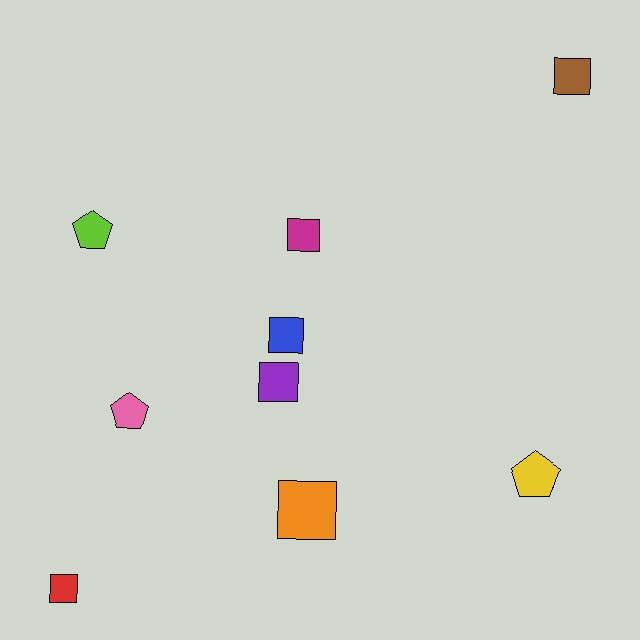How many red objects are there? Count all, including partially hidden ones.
There is 1 red object.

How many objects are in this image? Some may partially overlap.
There are 9 objects.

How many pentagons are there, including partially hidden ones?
There are 3 pentagons.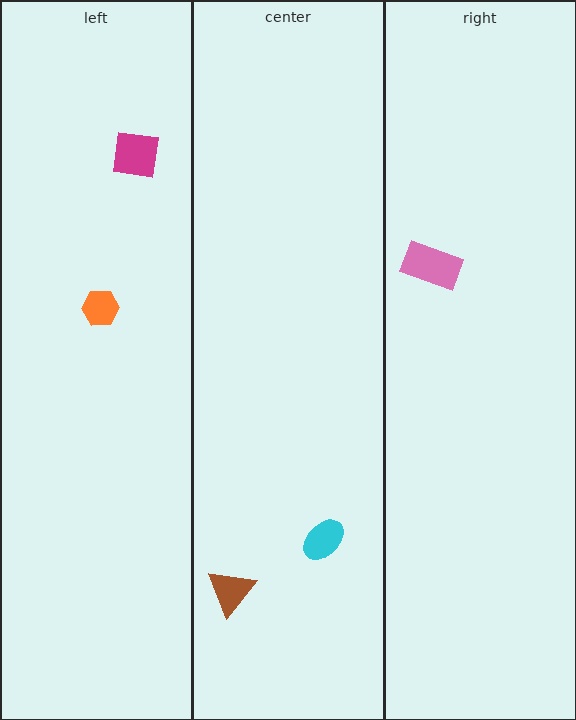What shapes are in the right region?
The pink rectangle.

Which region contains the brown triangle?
The center region.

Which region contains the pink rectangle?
The right region.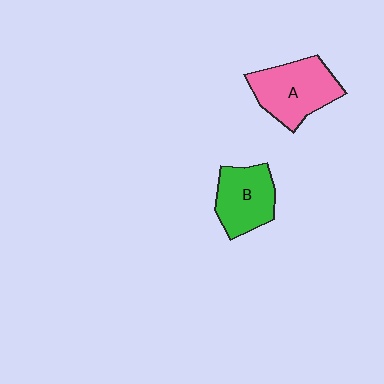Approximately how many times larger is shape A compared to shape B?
Approximately 1.2 times.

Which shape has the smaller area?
Shape B (green).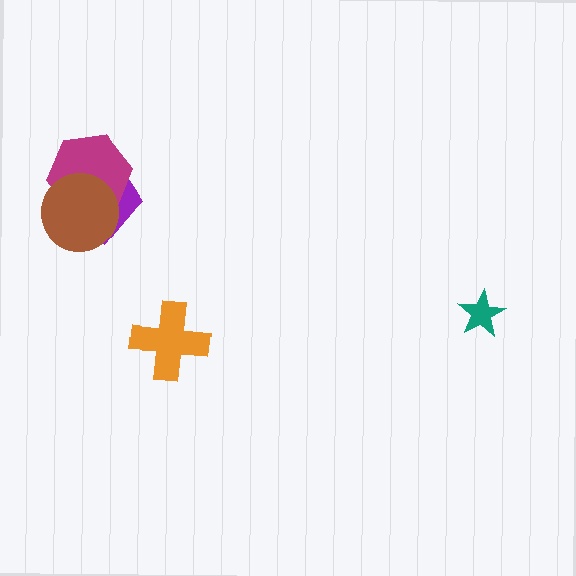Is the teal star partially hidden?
No, no other shape covers it.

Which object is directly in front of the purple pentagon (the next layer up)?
The magenta hexagon is directly in front of the purple pentagon.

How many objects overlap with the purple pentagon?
2 objects overlap with the purple pentagon.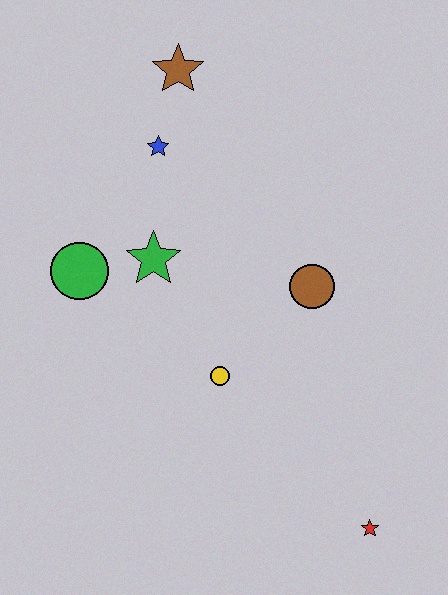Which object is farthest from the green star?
The red star is farthest from the green star.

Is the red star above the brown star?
No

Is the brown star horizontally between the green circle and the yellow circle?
Yes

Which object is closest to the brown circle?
The yellow circle is closest to the brown circle.